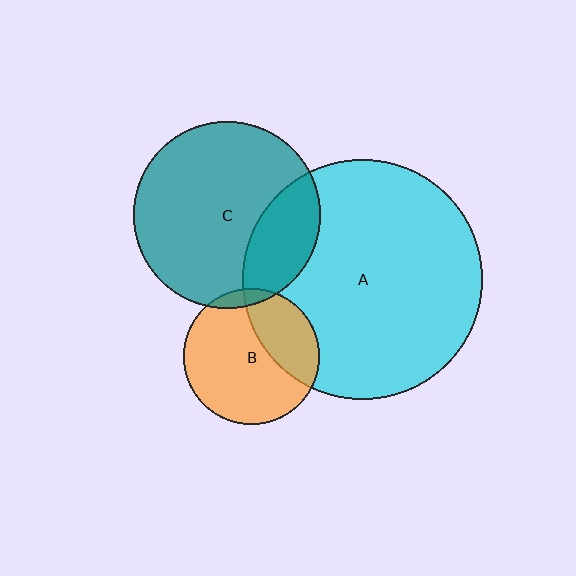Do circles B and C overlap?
Yes.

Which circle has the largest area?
Circle A (cyan).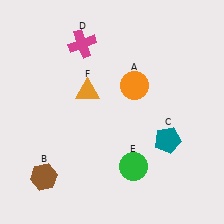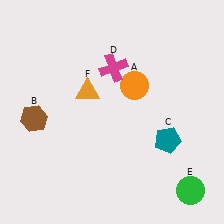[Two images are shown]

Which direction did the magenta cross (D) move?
The magenta cross (D) moved right.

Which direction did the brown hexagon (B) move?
The brown hexagon (B) moved up.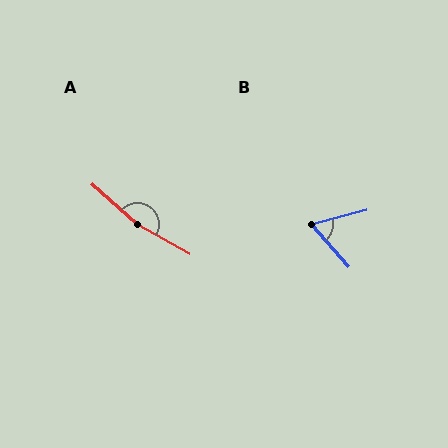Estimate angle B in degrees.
Approximately 63 degrees.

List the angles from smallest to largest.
B (63°), A (167°).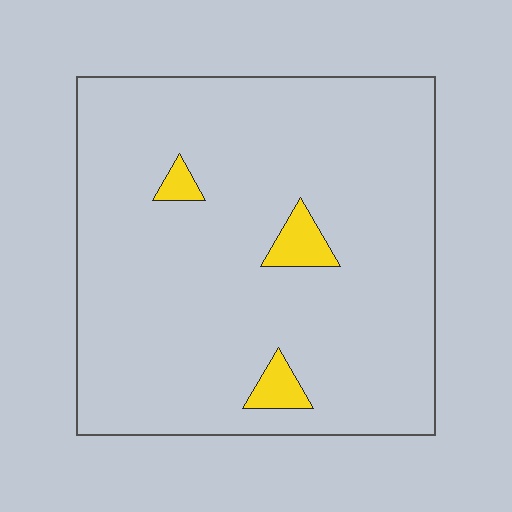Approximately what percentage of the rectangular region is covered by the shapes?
Approximately 5%.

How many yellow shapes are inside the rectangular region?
3.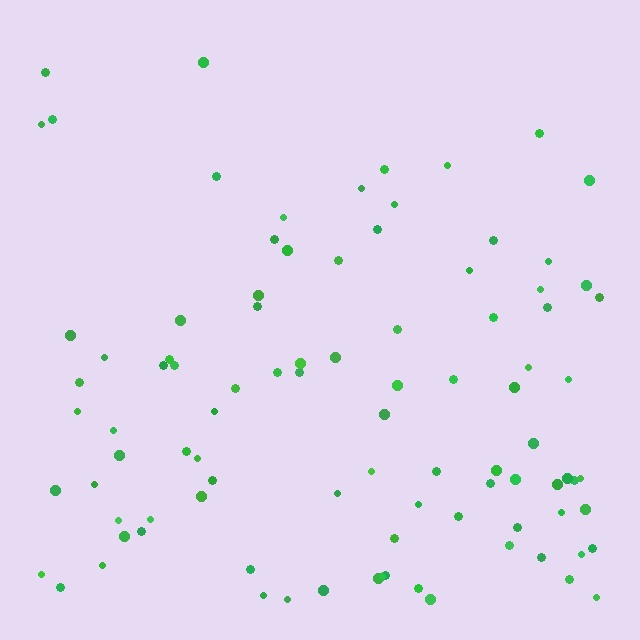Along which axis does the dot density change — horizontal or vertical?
Vertical.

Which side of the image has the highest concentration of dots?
The bottom.